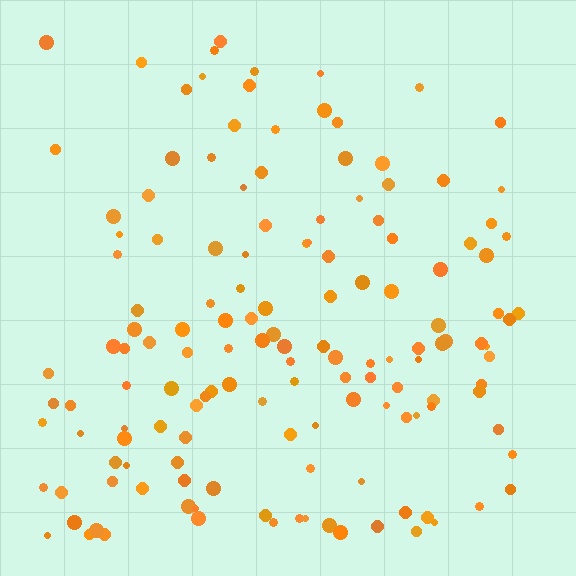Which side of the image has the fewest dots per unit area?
The top.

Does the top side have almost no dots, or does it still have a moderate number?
Still a moderate number, just noticeably fewer than the bottom.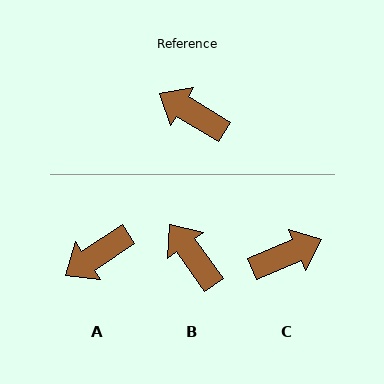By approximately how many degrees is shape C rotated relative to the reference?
Approximately 126 degrees clockwise.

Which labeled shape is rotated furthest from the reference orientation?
C, about 126 degrees away.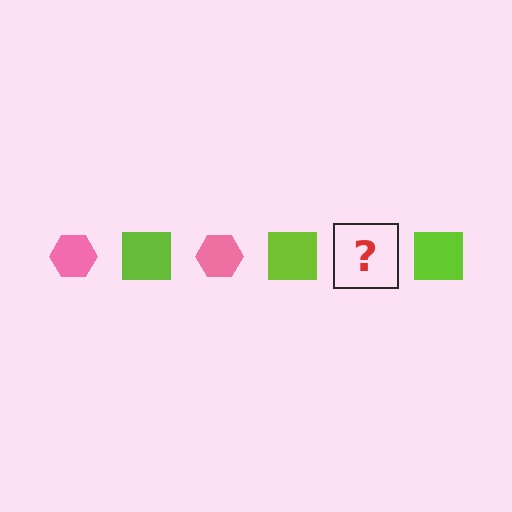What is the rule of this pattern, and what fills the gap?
The rule is that the pattern alternates between pink hexagon and lime square. The gap should be filled with a pink hexagon.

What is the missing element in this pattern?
The missing element is a pink hexagon.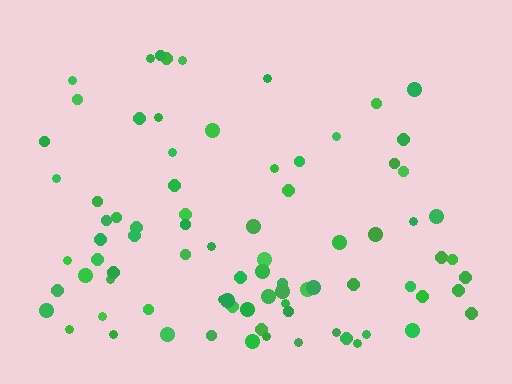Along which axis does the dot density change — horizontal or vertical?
Vertical.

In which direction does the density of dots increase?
From top to bottom, with the bottom side densest.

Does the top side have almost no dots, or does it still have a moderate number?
Still a moderate number, just noticeably fewer than the bottom.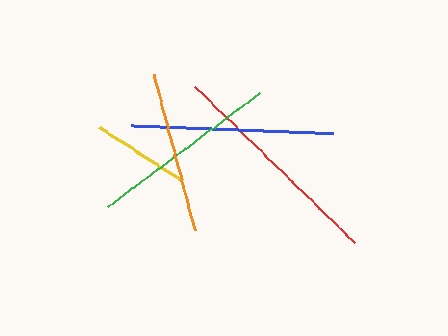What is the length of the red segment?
The red segment is approximately 223 pixels long.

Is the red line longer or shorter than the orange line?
The red line is longer than the orange line.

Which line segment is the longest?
The red line is the longest at approximately 223 pixels.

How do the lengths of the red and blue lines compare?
The red and blue lines are approximately the same length.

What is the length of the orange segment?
The orange segment is approximately 161 pixels long.